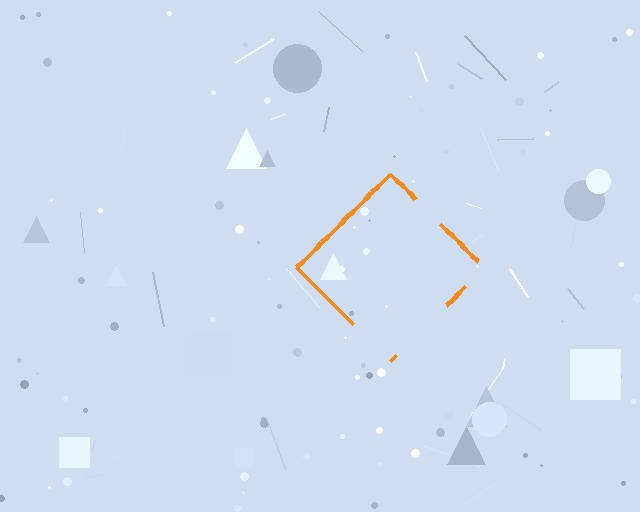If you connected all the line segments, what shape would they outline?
They would outline a diamond.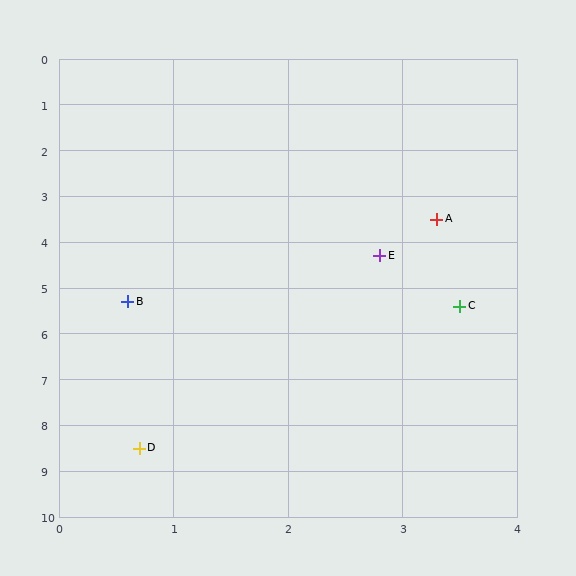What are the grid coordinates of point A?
Point A is at approximately (3.3, 3.5).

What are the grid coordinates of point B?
Point B is at approximately (0.6, 5.3).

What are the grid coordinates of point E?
Point E is at approximately (2.8, 4.3).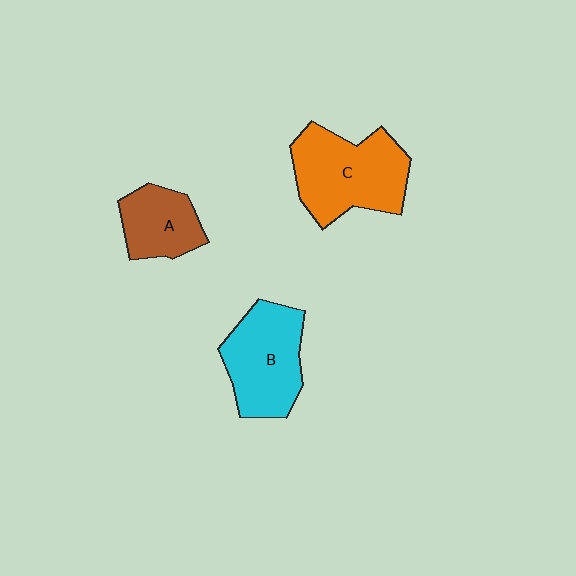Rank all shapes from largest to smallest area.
From largest to smallest: C (orange), B (cyan), A (brown).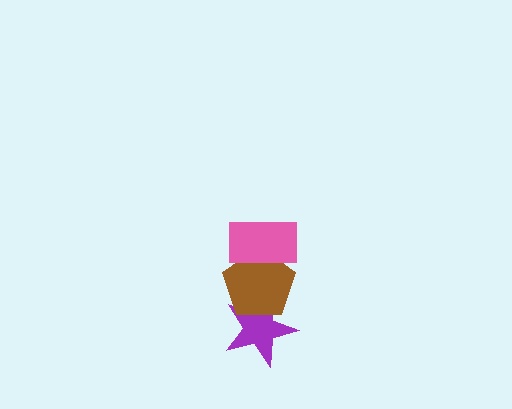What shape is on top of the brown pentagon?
The pink rectangle is on top of the brown pentagon.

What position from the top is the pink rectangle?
The pink rectangle is 1st from the top.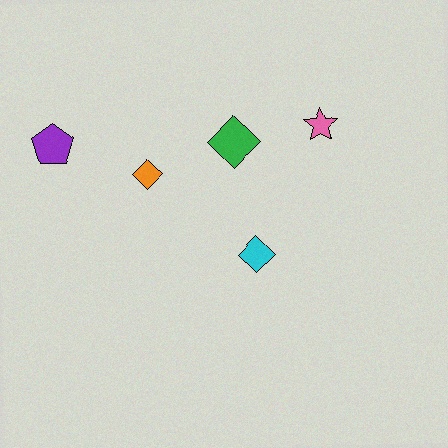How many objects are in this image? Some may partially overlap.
There are 5 objects.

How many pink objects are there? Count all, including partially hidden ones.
There is 1 pink object.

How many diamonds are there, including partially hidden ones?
There are 3 diamonds.